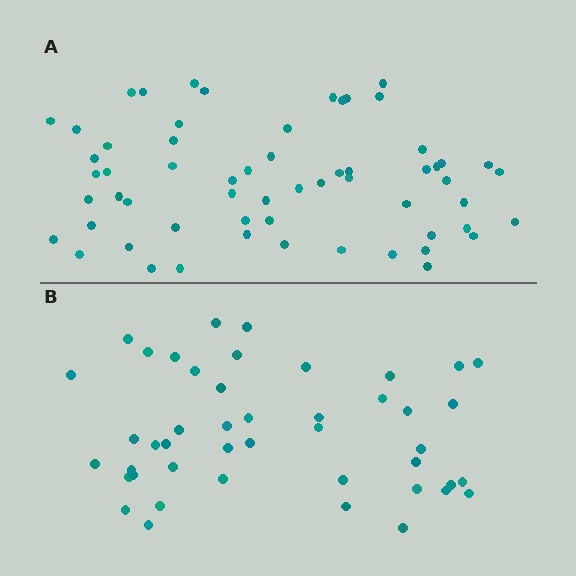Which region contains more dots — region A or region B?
Region A (the top region) has more dots.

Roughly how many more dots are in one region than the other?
Region A has approximately 15 more dots than region B.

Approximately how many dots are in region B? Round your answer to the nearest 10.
About 40 dots. (The exact count is 45, which rounds to 40.)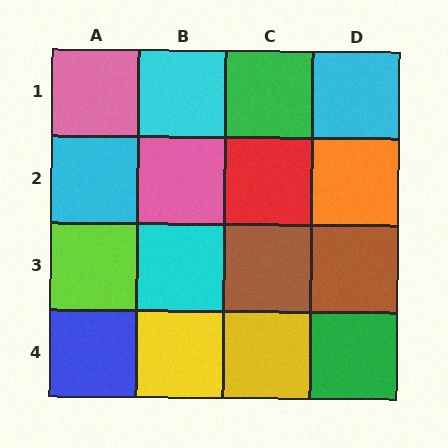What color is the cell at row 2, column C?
Red.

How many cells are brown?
2 cells are brown.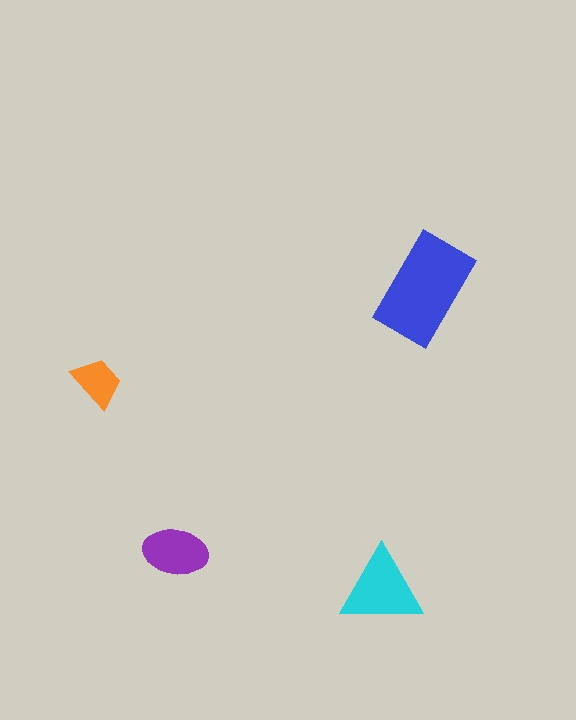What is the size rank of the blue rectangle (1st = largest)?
1st.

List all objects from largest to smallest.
The blue rectangle, the cyan triangle, the purple ellipse, the orange trapezoid.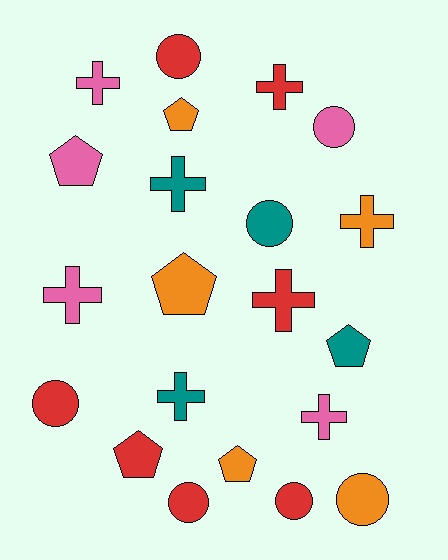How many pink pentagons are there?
There is 1 pink pentagon.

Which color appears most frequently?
Red, with 7 objects.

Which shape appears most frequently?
Cross, with 8 objects.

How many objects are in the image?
There are 21 objects.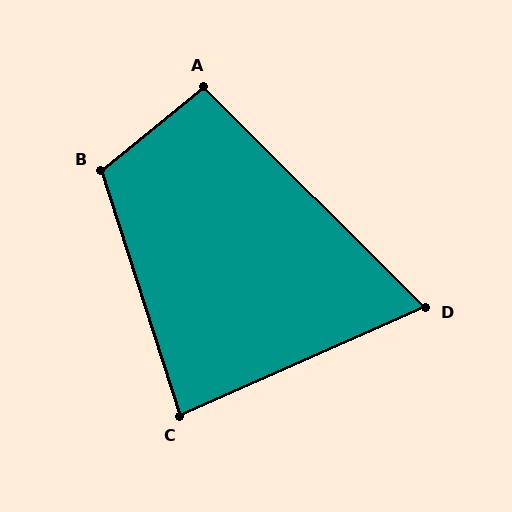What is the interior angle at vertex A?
Approximately 96 degrees (obtuse).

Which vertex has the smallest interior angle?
D, at approximately 69 degrees.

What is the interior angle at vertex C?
Approximately 84 degrees (acute).